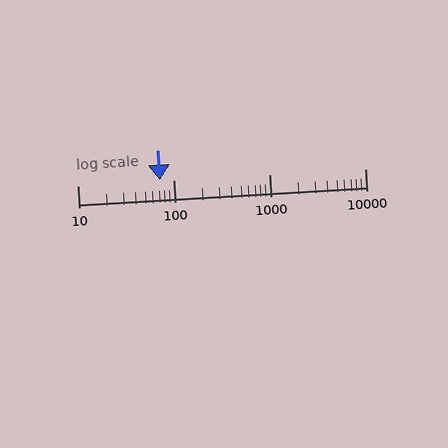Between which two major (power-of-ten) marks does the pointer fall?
The pointer is between 10 and 100.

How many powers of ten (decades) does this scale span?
The scale spans 3 decades, from 10 to 10000.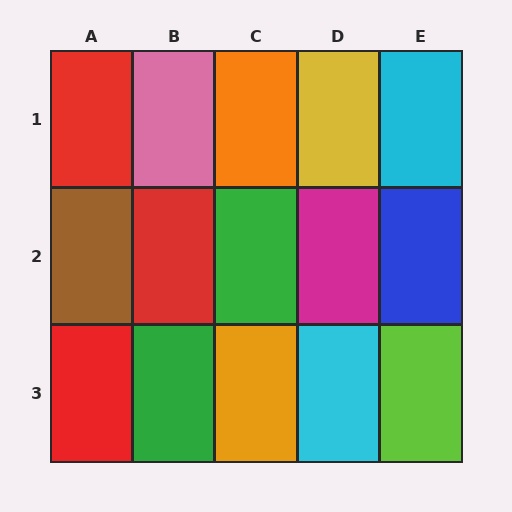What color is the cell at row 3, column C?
Orange.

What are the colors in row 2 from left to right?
Brown, red, green, magenta, blue.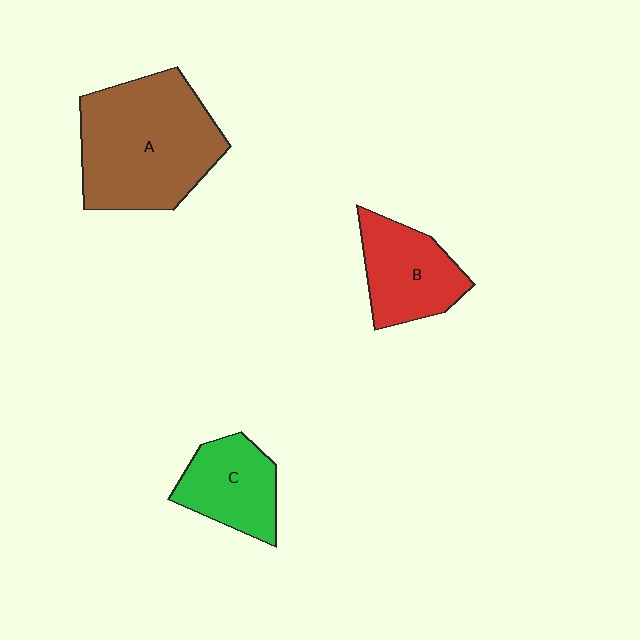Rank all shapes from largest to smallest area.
From largest to smallest: A (brown), B (red), C (green).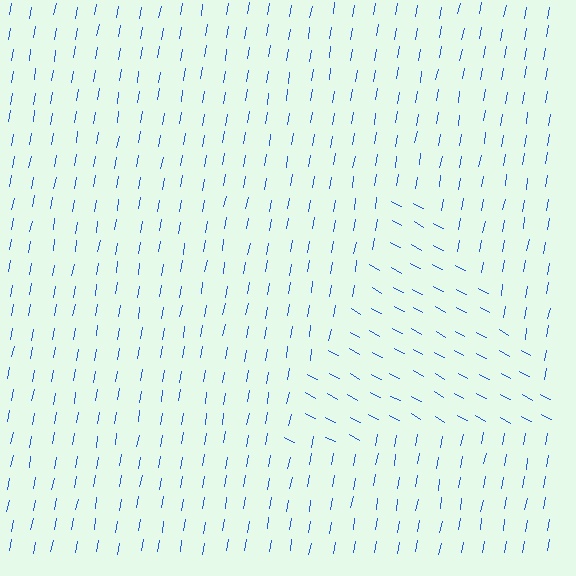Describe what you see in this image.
The image is filled with small blue line segments. A triangle region in the image has lines oriented differently from the surrounding lines, creating a visible texture boundary.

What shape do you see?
I see a triangle.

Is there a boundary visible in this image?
Yes, there is a texture boundary formed by a change in line orientation.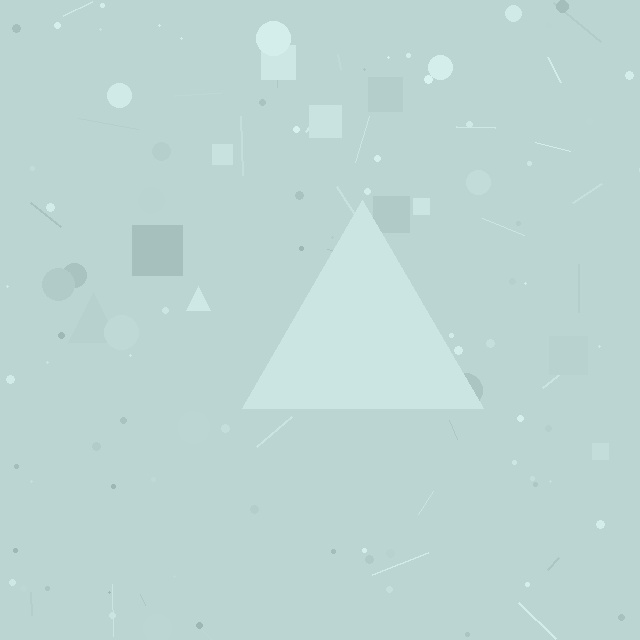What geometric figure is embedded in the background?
A triangle is embedded in the background.